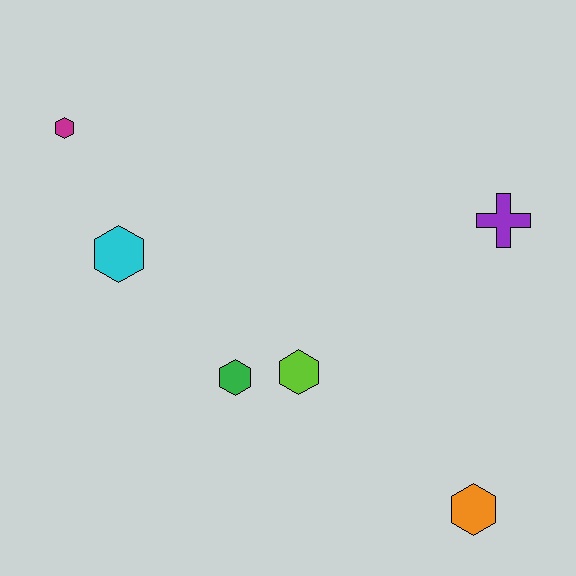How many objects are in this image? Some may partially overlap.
There are 6 objects.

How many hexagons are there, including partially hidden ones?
There are 5 hexagons.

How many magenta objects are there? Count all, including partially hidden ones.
There is 1 magenta object.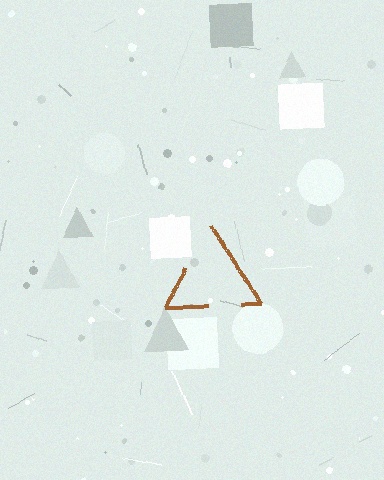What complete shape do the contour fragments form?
The contour fragments form a triangle.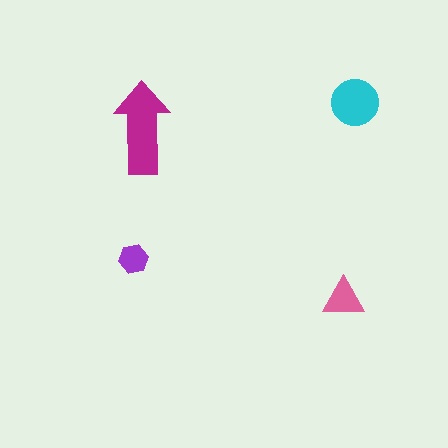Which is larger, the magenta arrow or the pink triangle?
The magenta arrow.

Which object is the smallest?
The purple hexagon.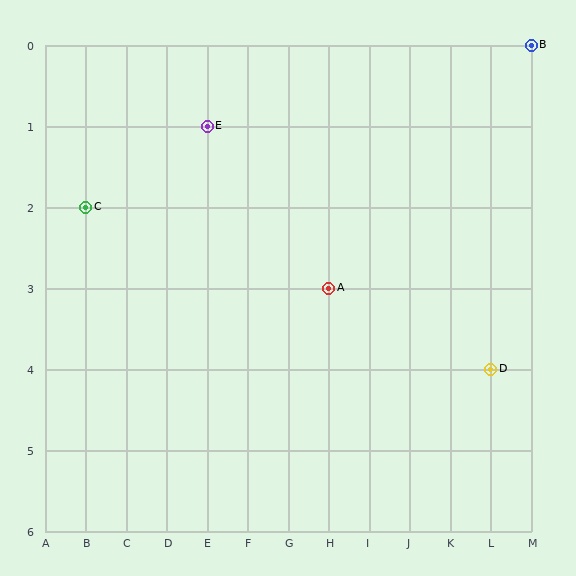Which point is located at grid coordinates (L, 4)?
Point D is at (L, 4).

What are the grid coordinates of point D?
Point D is at grid coordinates (L, 4).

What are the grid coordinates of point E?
Point E is at grid coordinates (E, 1).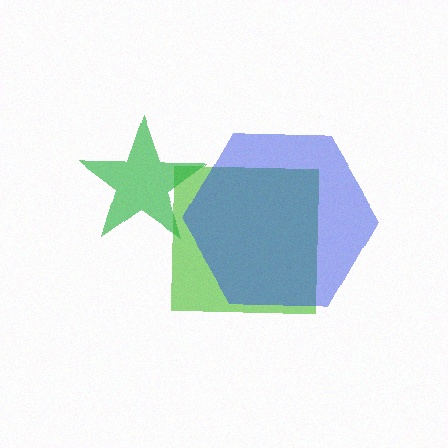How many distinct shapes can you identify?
There are 3 distinct shapes: a lime square, a blue hexagon, a green star.